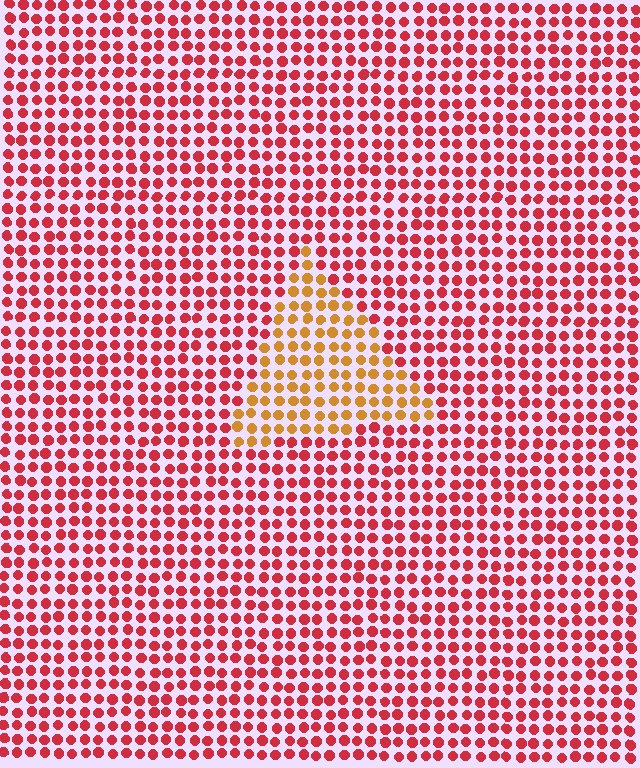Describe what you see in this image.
The image is filled with small red elements in a uniform arrangement. A triangle-shaped region is visible where the elements are tinted to a slightly different hue, forming a subtle color boundary.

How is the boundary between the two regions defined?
The boundary is defined purely by a slight shift in hue (about 42 degrees). Spacing, size, and orientation are identical on both sides.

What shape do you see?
I see a triangle.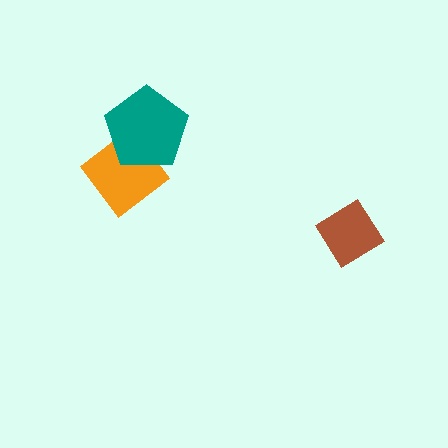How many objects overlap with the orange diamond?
1 object overlaps with the orange diamond.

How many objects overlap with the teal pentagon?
1 object overlaps with the teal pentagon.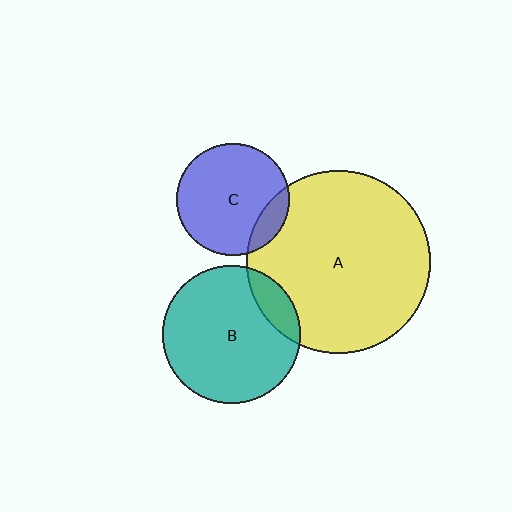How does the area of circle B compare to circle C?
Approximately 1.5 times.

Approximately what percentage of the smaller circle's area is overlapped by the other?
Approximately 15%.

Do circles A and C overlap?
Yes.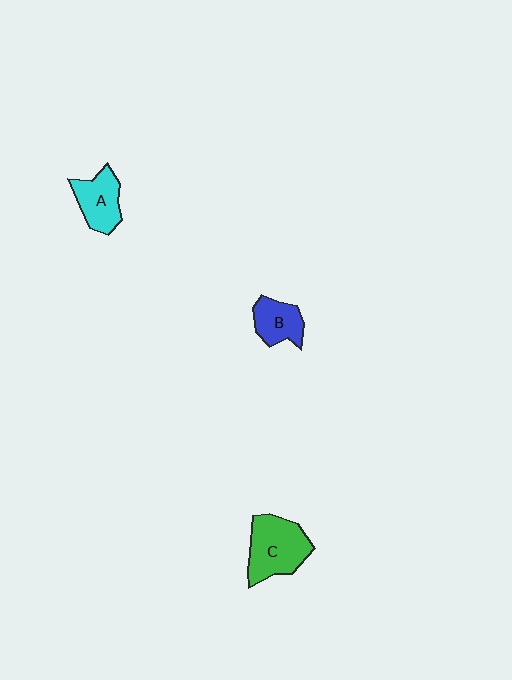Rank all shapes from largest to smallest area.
From largest to smallest: C (green), A (cyan), B (blue).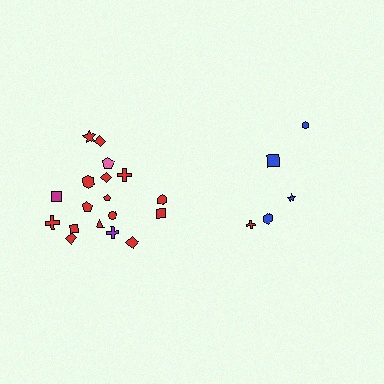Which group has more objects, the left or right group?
The left group.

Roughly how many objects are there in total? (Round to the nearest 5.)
Roughly 25 objects in total.